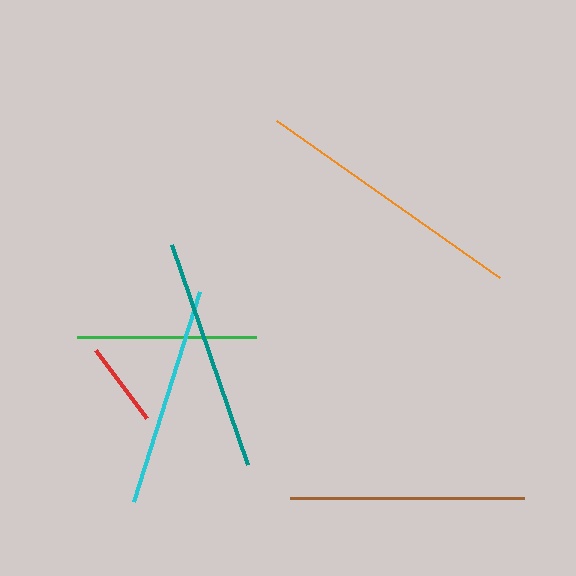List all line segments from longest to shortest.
From longest to shortest: orange, brown, teal, cyan, green, red.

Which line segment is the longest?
The orange line is the longest at approximately 272 pixels.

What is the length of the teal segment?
The teal segment is approximately 233 pixels long.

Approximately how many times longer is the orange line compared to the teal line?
The orange line is approximately 1.2 times the length of the teal line.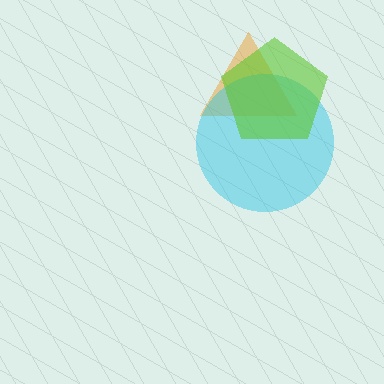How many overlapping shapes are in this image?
There are 3 overlapping shapes in the image.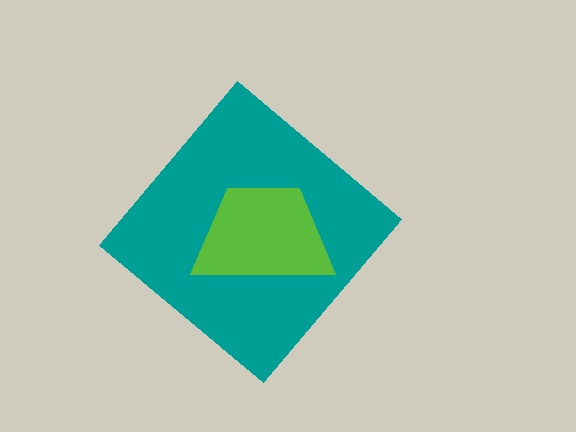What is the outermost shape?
The teal diamond.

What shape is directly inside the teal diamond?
The lime trapezoid.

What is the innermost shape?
The lime trapezoid.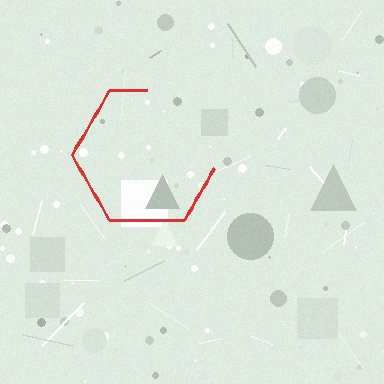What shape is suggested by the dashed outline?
The dashed outline suggests a hexagon.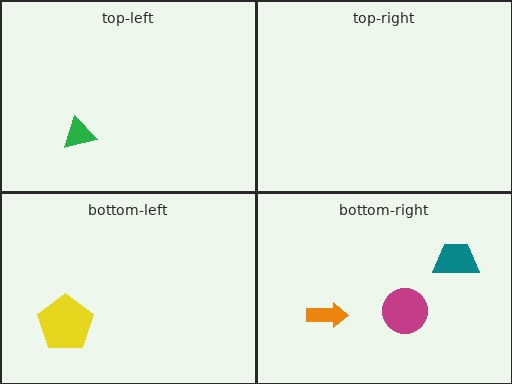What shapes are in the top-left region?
The green triangle.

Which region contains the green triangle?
The top-left region.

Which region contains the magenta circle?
The bottom-right region.